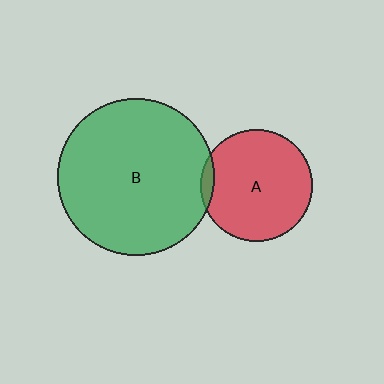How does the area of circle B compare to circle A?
Approximately 2.0 times.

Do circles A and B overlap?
Yes.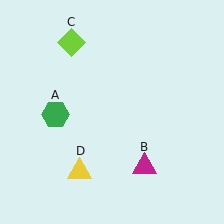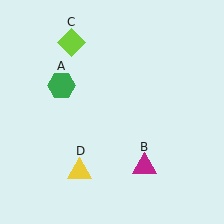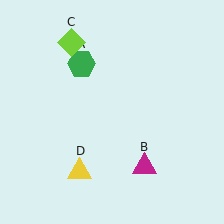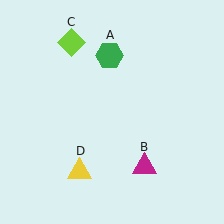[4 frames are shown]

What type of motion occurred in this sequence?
The green hexagon (object A) rotated clockwise around the center of the scene.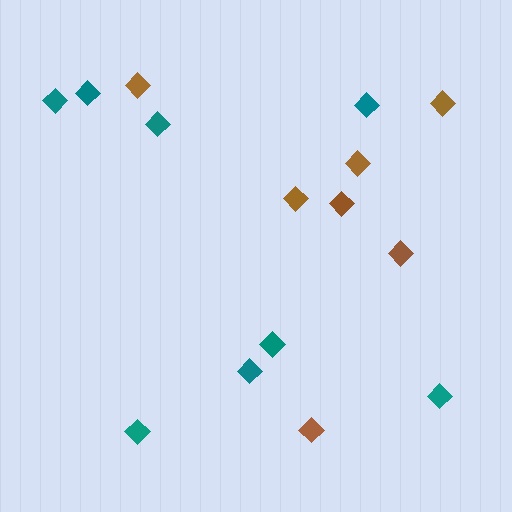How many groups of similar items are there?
There are 2 groups: one group of teal diamonds (8) and one group of brown diamonds (7).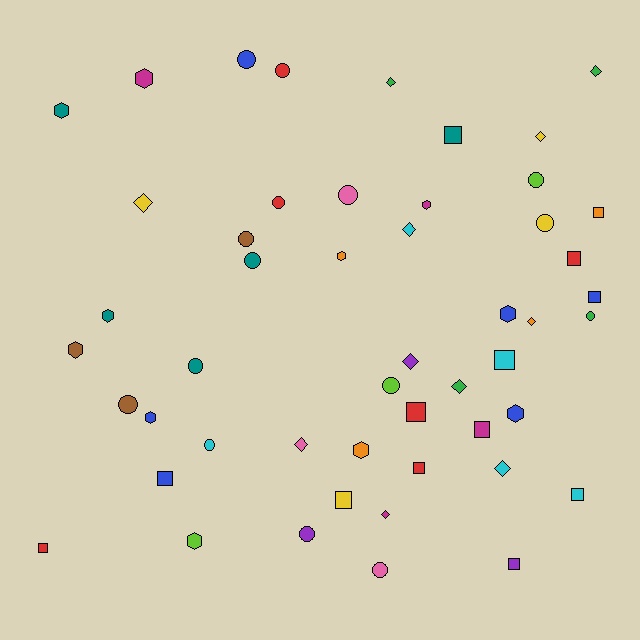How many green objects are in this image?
There are 4 green objects.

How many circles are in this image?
There are 15 circles.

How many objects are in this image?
There are 50 objects.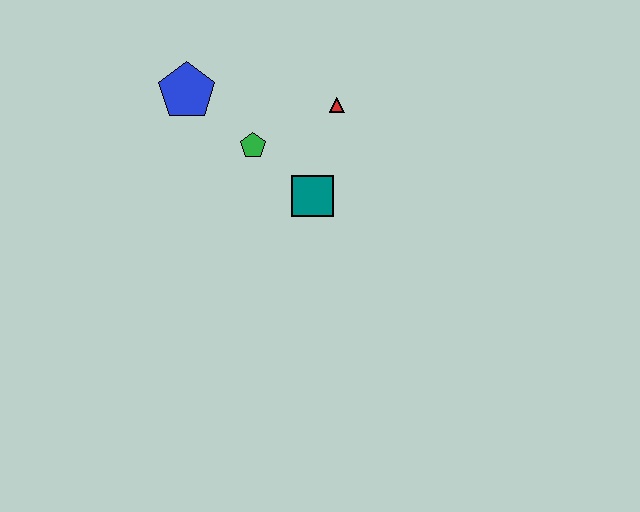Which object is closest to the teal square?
The green pentagon is closest to the teal square.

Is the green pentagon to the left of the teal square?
Yes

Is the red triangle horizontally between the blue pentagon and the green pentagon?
No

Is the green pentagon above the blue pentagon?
No